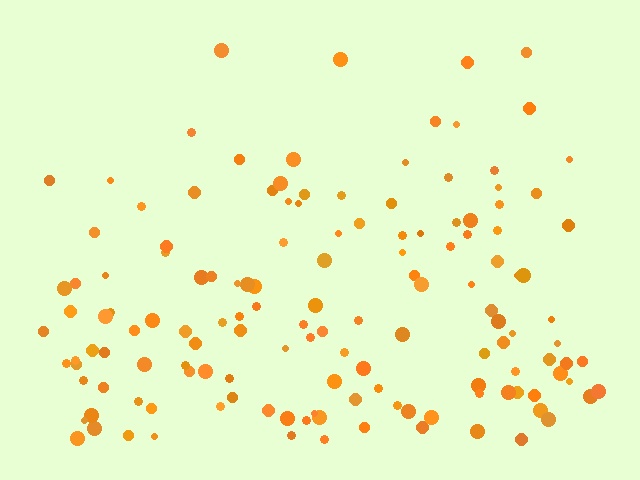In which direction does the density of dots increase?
From top to bottom, with the bottom side densest.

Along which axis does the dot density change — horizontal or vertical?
Vertical.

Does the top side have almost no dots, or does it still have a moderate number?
Still a moderate number, just noticeably fewer than the bottom.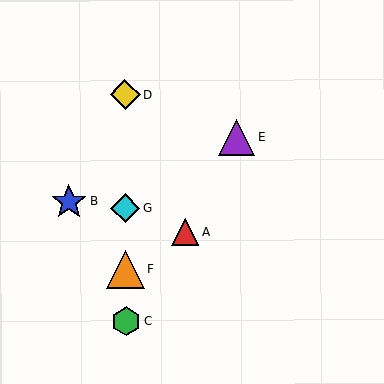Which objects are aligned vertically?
Objects C, D, F, G are aligned vertically.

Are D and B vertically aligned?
No, D is at x≈125 and B is at x≈69.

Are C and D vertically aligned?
Yes, both are at x≈126.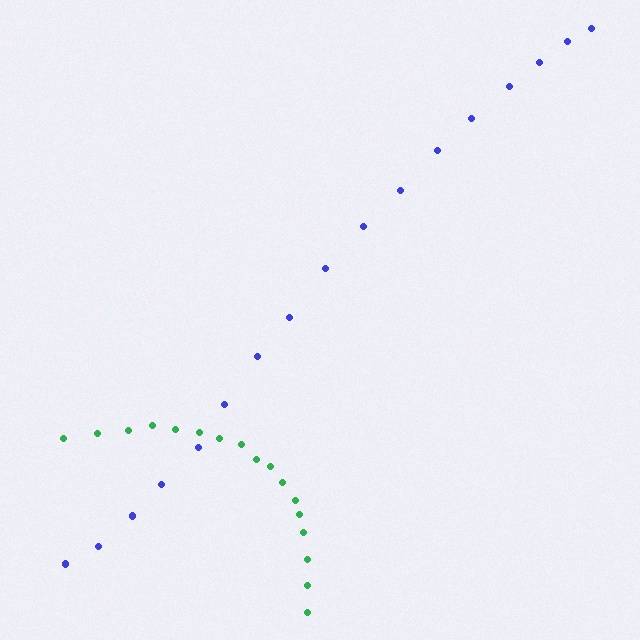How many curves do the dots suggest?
There are 2 distinct paths.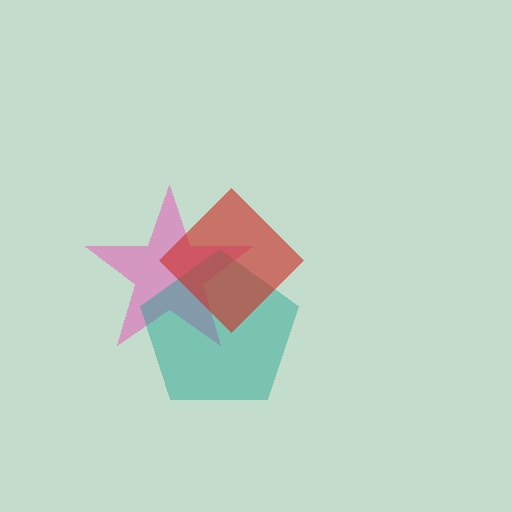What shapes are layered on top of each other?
The layered shapes are: a pink star, a teal pentagon, a red diamond.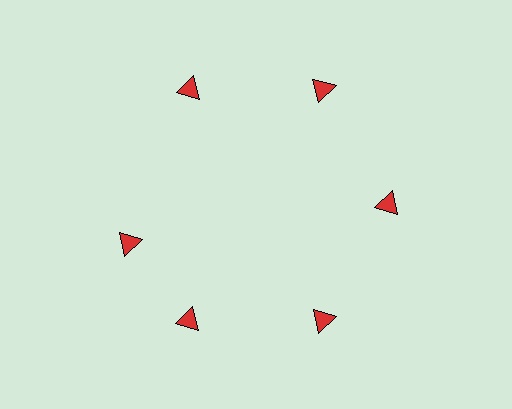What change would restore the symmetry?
The symmetry would be restored by rotating it back into even spacing with its neighbors so that all 6 triangles sit at equal angles and equal distance from the center.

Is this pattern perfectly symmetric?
No. The 6 red triangles are arranged in a ring, but one element near the 9 o'clock position is rotated out of alignment along the ring, breaking the 6-fold rotational symmetry.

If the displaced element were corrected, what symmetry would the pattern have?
It would have 6-fold rotational symmetry — the pattern would map onto itself every 60 degrees.